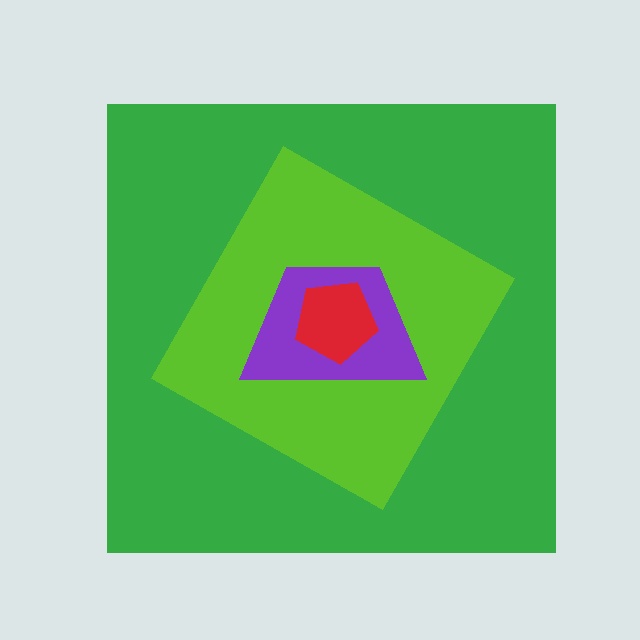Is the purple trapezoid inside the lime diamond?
Yes.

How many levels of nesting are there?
4.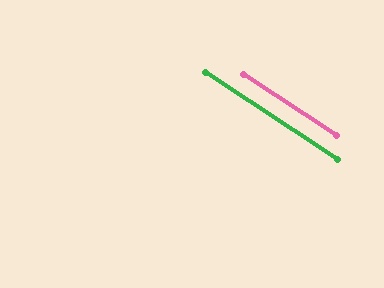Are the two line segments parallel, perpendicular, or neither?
Parallel — their directions differ by only 0.4°.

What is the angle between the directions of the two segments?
Approximately 0 degrees.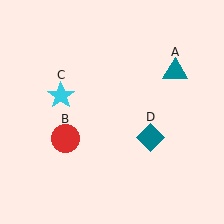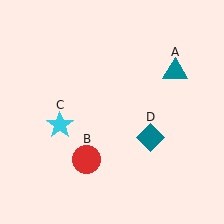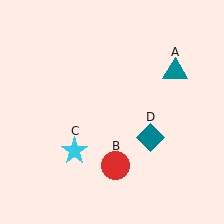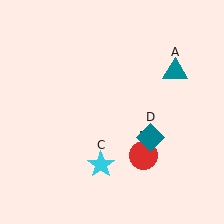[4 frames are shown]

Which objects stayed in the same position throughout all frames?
Teal triangle (object A) and teal diamond (object D) remained stationary.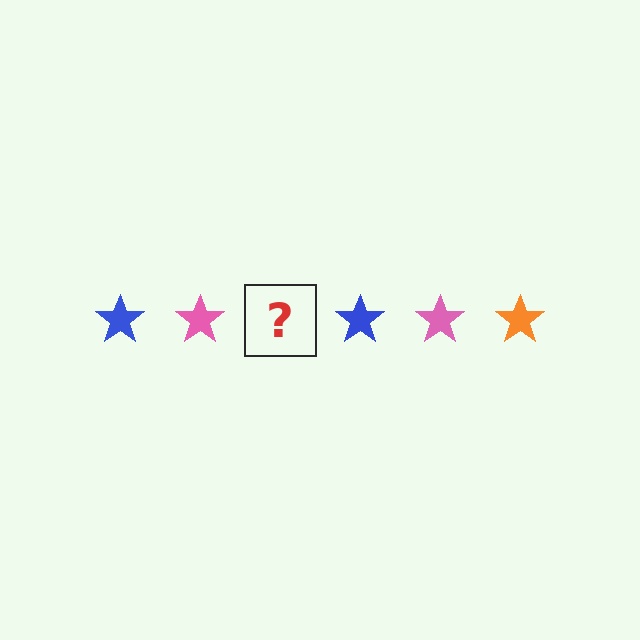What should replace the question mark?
The question mark should be replaced with an orange star.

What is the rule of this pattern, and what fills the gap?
The rule is that the pattern cycles through blue, pink, orange stars. The gap should be filled with an orange star.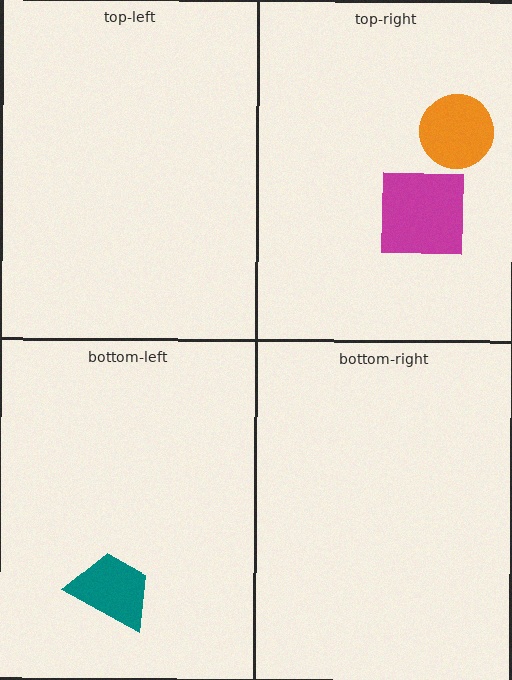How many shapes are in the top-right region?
2.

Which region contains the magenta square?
The top-right region.